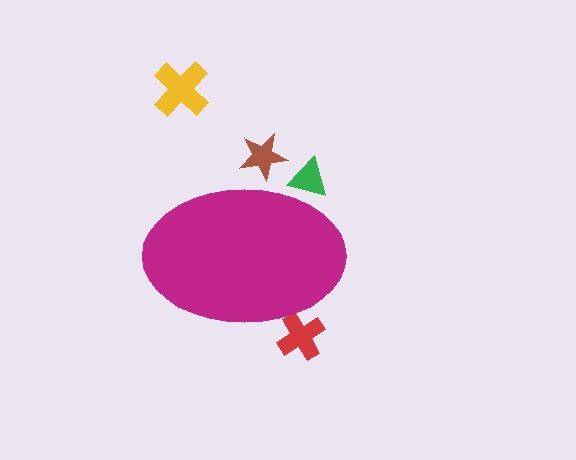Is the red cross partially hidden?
Yes, the red cross is partially hidden behind the magenta ellipse.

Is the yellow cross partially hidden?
No, the yellow cross is fully visible.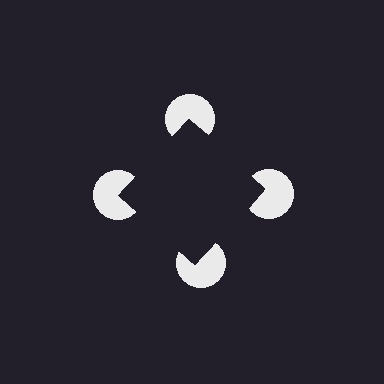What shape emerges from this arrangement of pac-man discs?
An illusory square — its edges are inferred from the aligned wedge cuts in the pac-man discs, not physically drawn.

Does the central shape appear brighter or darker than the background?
It typically appears slightly darker than the background, even though no actual brightness change is drawn.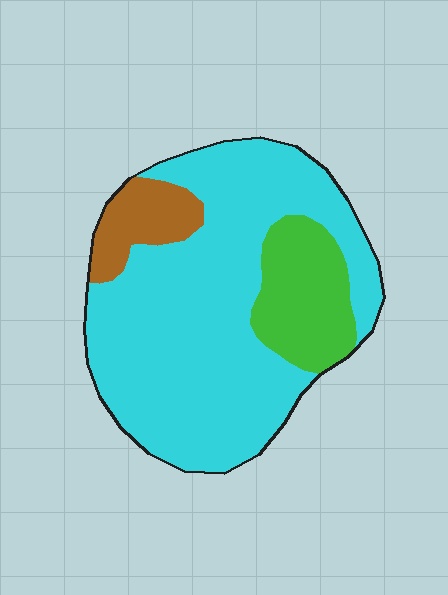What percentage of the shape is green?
Green takes up about one sixth (1/6) of the shape.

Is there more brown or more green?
Green.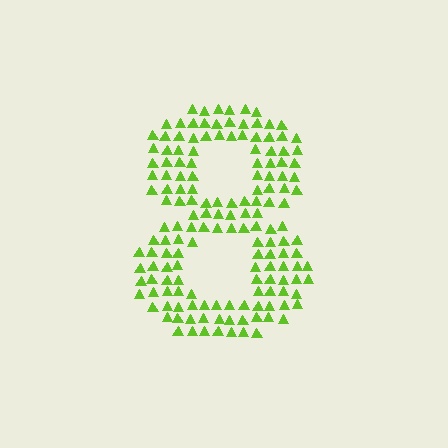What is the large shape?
The large shape is the digit 8.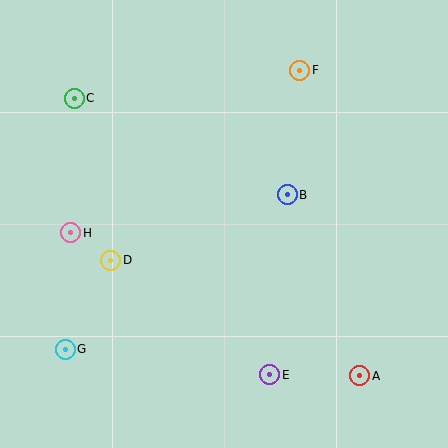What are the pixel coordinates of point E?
Point E is at (270, 375).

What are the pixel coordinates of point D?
Point D is at (111, 260).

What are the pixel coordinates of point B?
Point B is at (287, 195).